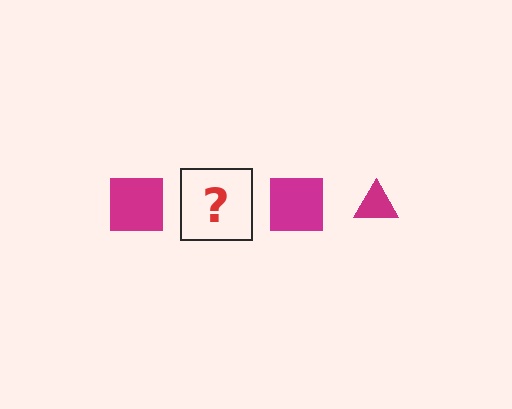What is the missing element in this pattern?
The missing element is a magenta triangle.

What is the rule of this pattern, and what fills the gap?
The rule is that the pattern cycles through square, triangle shapes in magenta. The gap should be filled with a magenta triangle.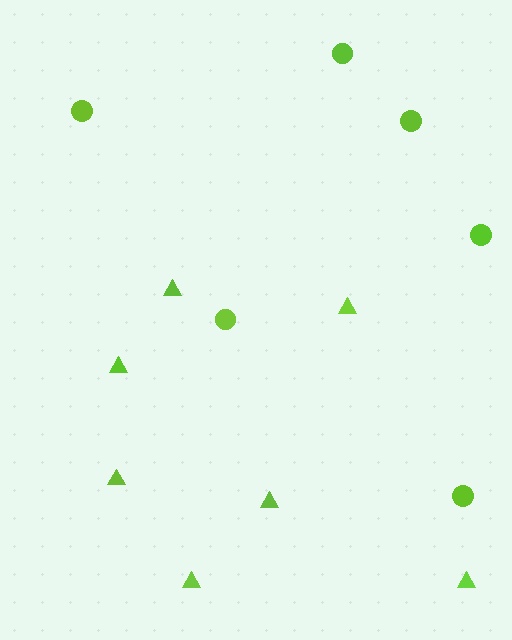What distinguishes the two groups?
There are 2 groups: one group of circles (6) and one group of triangles (7).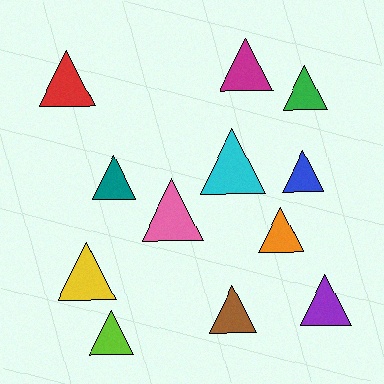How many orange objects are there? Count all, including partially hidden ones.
There is 1 orange object.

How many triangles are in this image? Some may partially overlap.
There are 12 triangles.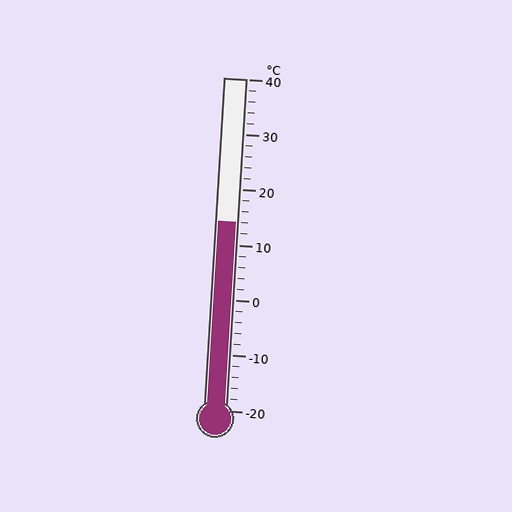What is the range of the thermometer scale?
The thermometer scale ranges from -20°C to 40°C.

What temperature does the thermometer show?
The thermometer shows approximately 14°C.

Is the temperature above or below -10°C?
The temperature is above -10°C.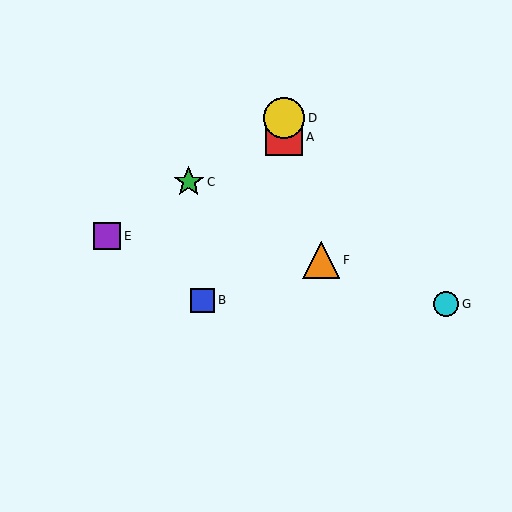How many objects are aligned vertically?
2 objects (A, D) are aligned vertically.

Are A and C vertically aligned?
No, A is at x≈284 and C is at x≈189.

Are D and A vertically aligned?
Yes, both are at x≈284.